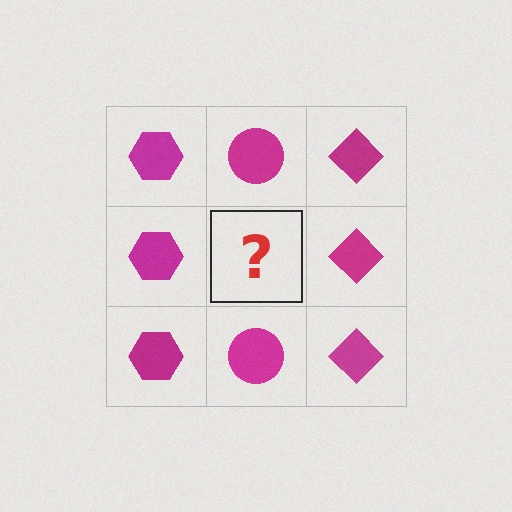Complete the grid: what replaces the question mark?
The question mark should be replaced with a magenta circle.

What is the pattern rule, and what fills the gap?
The rule is that each column has a consistent shape. The gap should be filled with a magenta circle.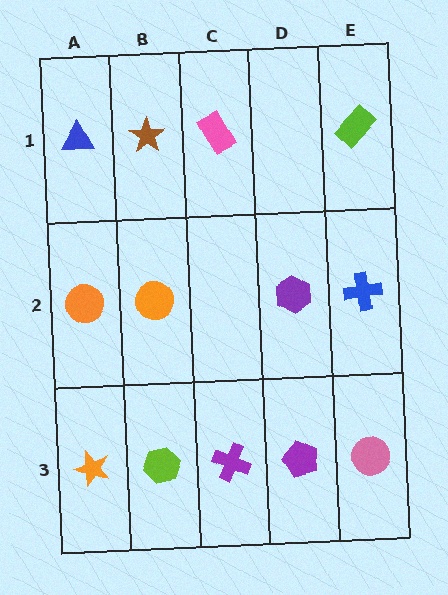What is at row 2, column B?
An orange circle.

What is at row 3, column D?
A purple pentagon.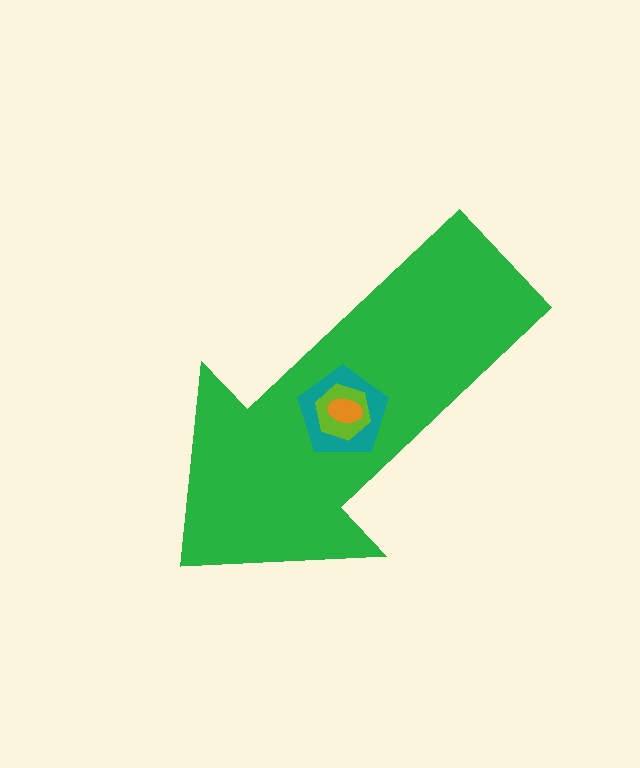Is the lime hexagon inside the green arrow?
Yes.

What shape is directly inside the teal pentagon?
The lime hexagon.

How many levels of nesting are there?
4.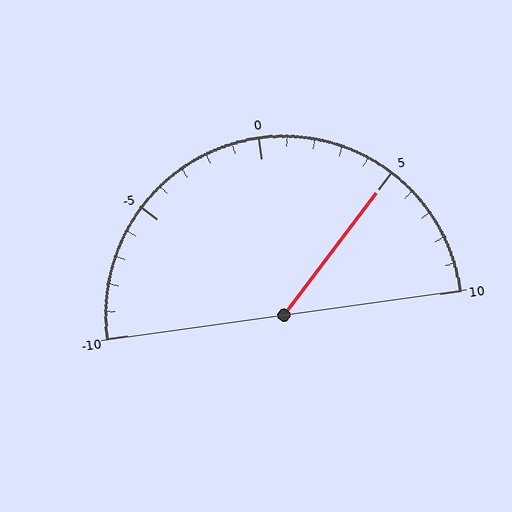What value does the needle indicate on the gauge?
The needle indicates approximately 5.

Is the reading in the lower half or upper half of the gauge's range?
The reading is in the upper half of the range (-10 to 10).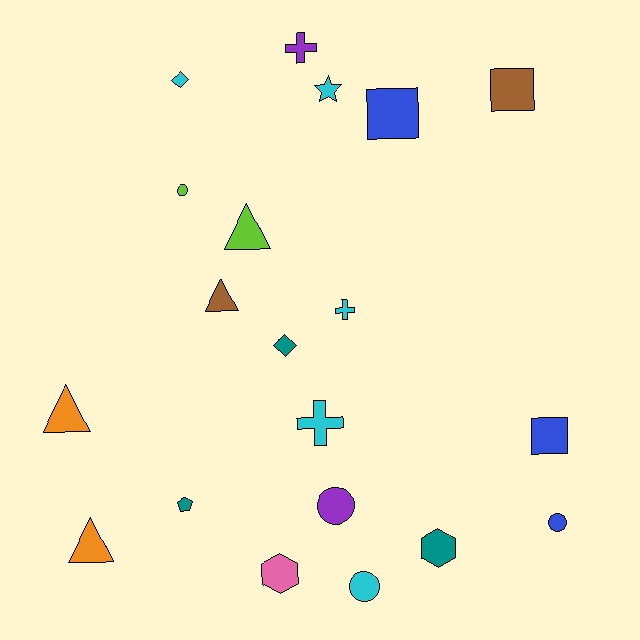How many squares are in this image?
There are 3 squares.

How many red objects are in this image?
There are no red objects.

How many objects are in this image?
There are 20 objects.